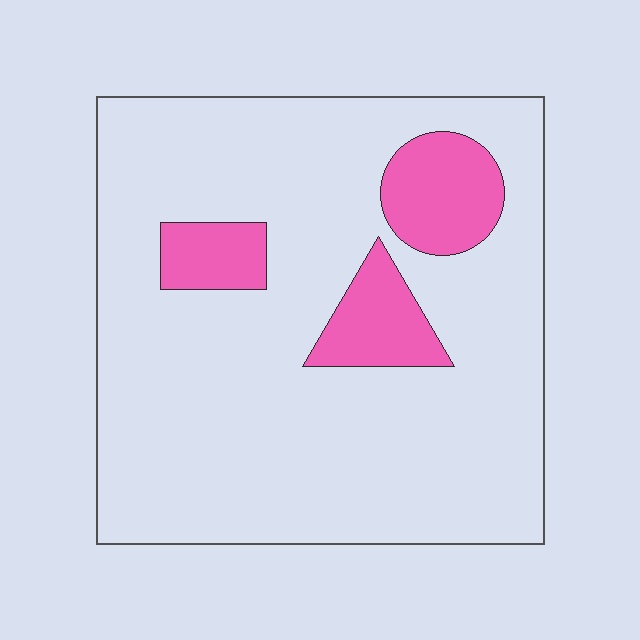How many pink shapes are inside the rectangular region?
3.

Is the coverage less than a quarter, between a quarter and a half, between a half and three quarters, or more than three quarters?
Less than a quarter.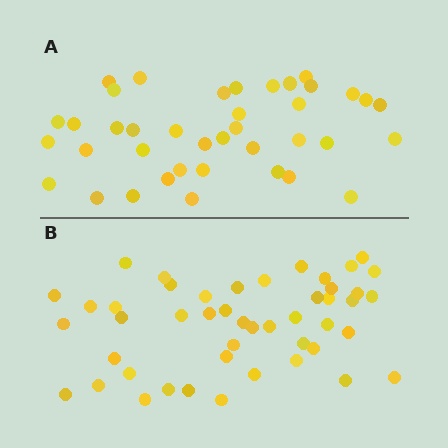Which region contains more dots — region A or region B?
Region B (the bottom region) has more dots.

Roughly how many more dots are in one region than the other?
Region B has roughly 8 or so more dots than region A.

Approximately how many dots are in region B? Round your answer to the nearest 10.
About 50 dots. (The exact count is 47, which rounds to 50.)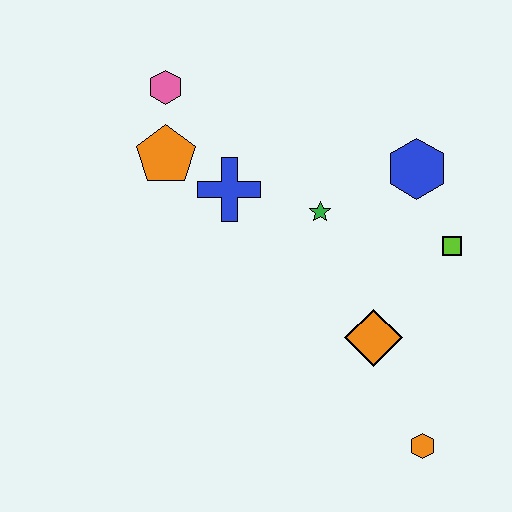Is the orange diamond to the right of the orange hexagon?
No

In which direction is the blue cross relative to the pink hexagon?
The blue cross is below the pink hexagon.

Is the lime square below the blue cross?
Yes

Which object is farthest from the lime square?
The pink hexagon is farthest from the lime square.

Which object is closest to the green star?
The blue cross is closest to the green star.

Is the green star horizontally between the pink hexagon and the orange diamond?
Yes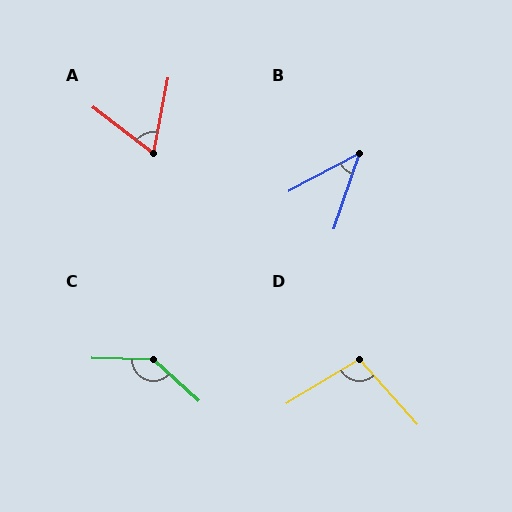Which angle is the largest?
C, at approximately 139 degrees.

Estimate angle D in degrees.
Approximately 101 degrees.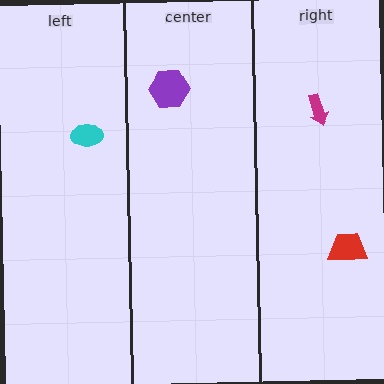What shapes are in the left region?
The cyan ellipse.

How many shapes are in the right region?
2.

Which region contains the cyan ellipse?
The left region.